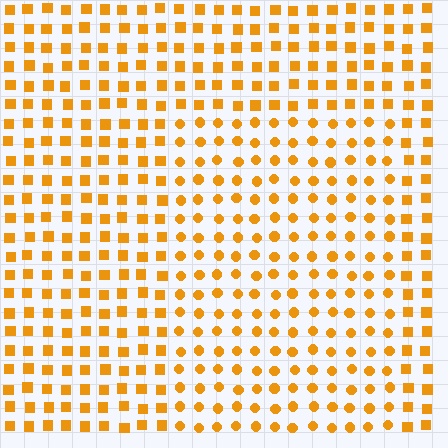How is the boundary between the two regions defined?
The boundary is defined by a change in element shape: circles inside vs. squares outside. All elements share the same color and spacing.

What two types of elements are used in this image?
The image uses circles inside the rectangle region and squares outside it.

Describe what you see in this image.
The image is filled with small orange elements arranged in a uniform grid. A rectangle-shaped region contains circles, while the surrounding area contains squares. The boundary is defined purely by the change in element shape.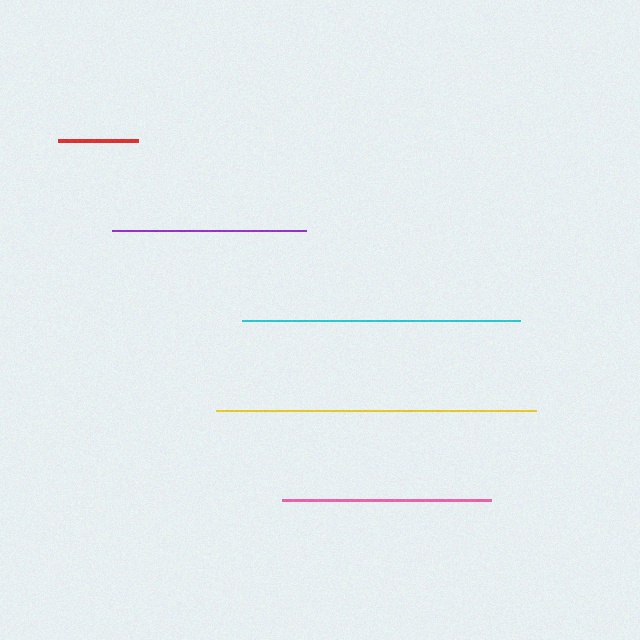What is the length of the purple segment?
The purple segment is approximately 195 pixels long.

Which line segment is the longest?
The yellow line is the longest at approximately 320 pixels.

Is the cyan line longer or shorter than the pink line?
The cyan line is longer than the pink line.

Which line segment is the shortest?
The red line is the shortest at approximately 80 pixels.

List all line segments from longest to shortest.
From longest to shortest: yellow, cyan, pink, purple, red.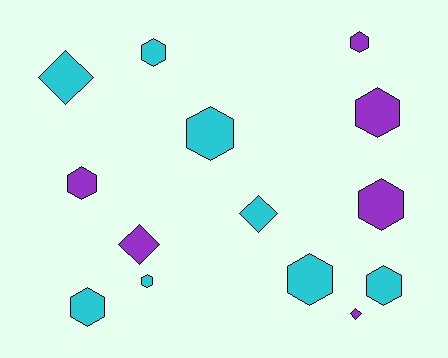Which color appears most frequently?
Cyan, with 8 objects.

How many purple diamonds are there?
There are 2 purple diamonds.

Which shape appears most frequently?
Hexagon, with 10 objects.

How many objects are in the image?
There are 14 objects.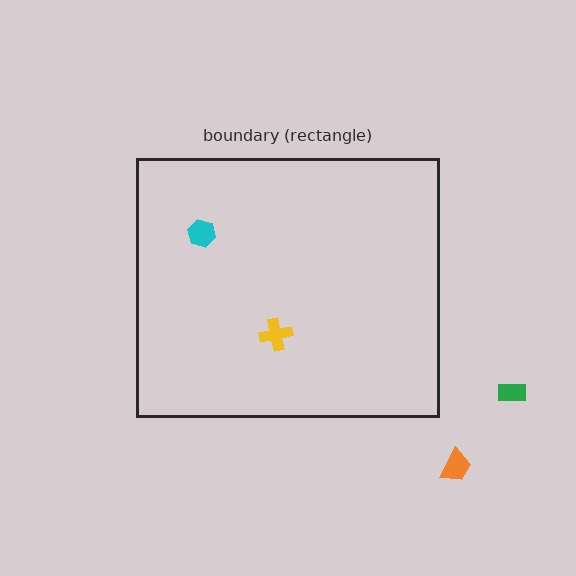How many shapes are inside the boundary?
2 inside, 2 outside.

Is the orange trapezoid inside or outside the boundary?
Outside.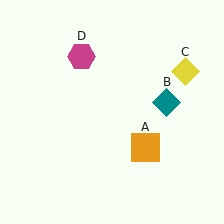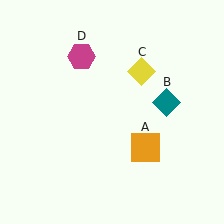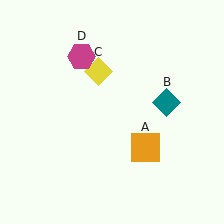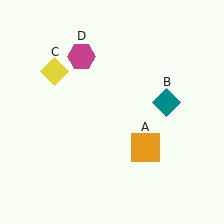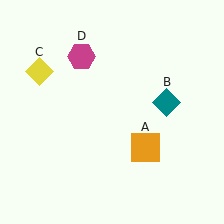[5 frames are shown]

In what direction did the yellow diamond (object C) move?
The yellow diamond (object C) moved left.